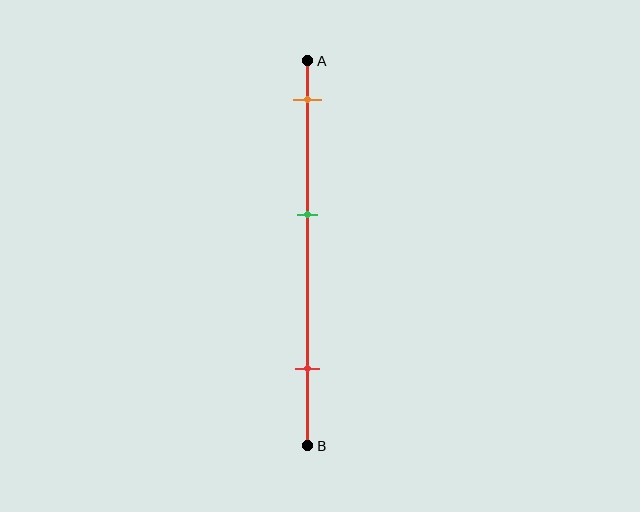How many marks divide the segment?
There are 3 marks dividing the segment.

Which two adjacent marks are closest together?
The orange and green marks are the closest adjacent pair.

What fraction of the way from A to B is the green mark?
The green mark is approximately 40% (0.4) of the way from A to B.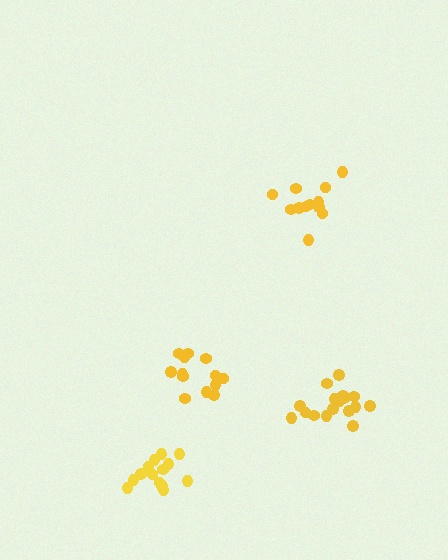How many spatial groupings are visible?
There are 4 spatial groupings.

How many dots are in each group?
Group 1: 17 dots, Group 2: 14 dots, Group 3: 13 dots, Group 4: 12 dots (56 total).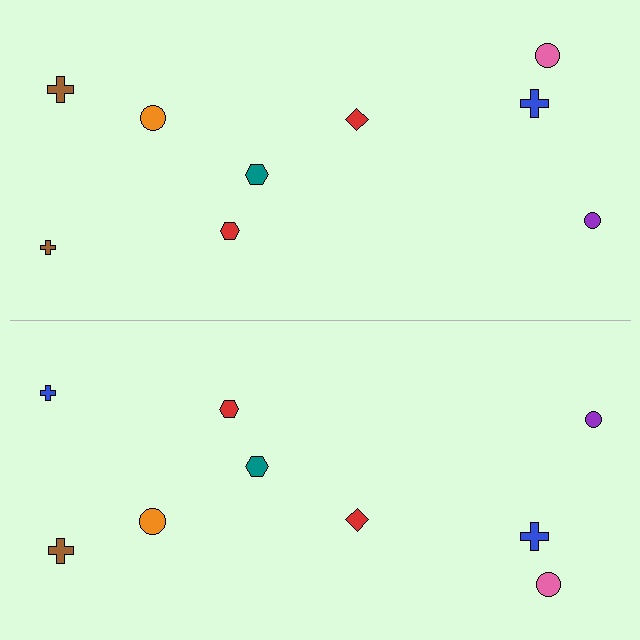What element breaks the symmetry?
The blue cross on the bottom side breaks the symmetry — its mirror counterpart is brown.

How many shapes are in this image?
There are 18 shapes in this image.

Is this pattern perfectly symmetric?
No, the pattern is not perfectly symmetric. The blue cross on the bottom side breaks the symmetry — its mirror counterpart is brown.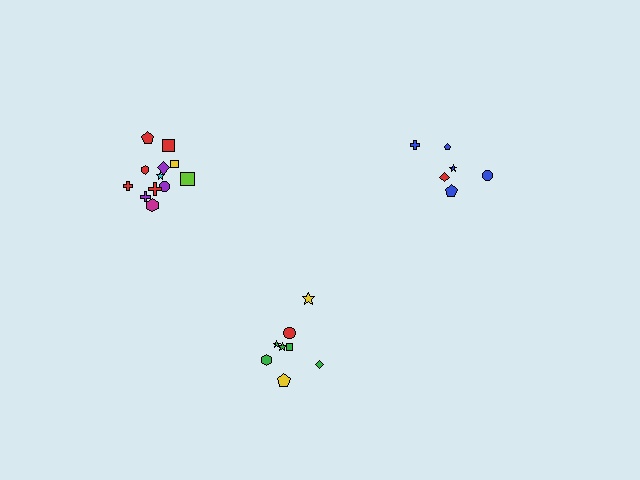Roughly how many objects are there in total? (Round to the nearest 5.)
Roughly 25 objects in total.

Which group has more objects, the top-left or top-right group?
The top-left group.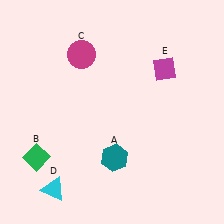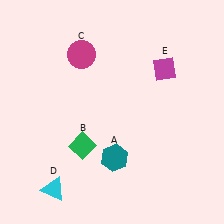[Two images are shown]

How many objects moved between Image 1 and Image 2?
1 object moved between the two images.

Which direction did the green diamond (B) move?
The green diamond (B) moved right.